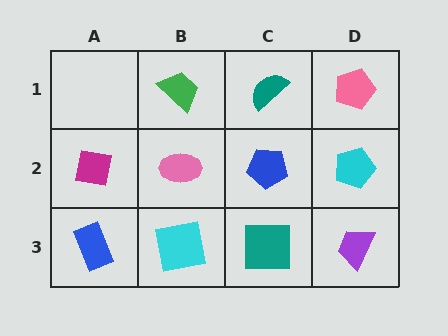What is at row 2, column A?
A magenta square.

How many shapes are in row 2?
4 shapes.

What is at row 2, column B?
A pink ellipse.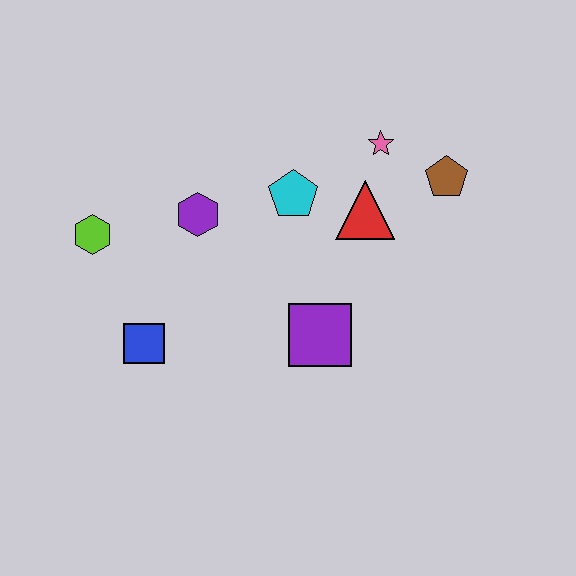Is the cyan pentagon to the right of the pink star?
No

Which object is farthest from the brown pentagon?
The lime hexagon is farthest from the brown pentagon.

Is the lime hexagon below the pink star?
Yes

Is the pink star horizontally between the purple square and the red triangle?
No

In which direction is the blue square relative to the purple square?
The blue square is to the left of the purple square.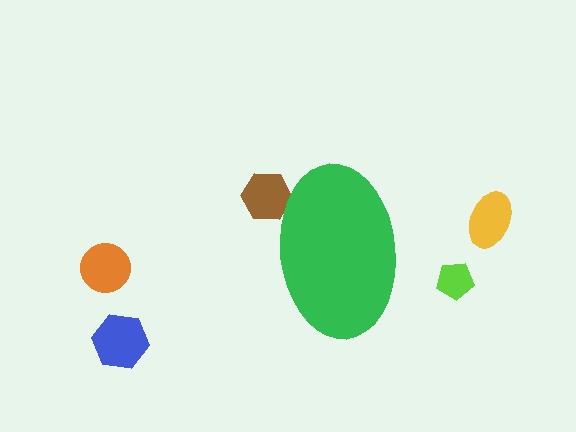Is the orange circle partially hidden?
No, the orange circle is fully visible.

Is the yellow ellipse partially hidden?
No, the yellow ellipse is fully visible.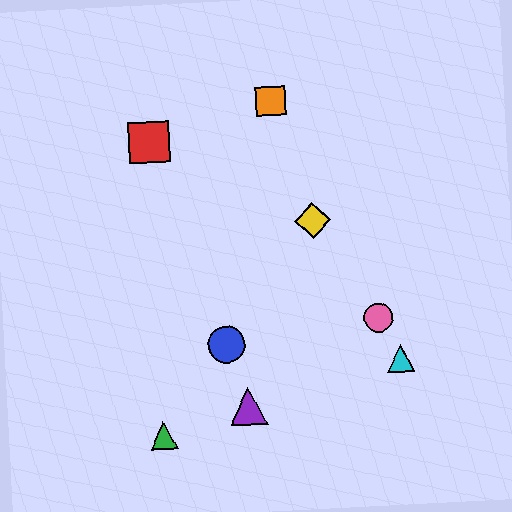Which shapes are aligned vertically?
The red square, the green triangle are aligned vertically.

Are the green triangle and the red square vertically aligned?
Yes, both are at x≈164.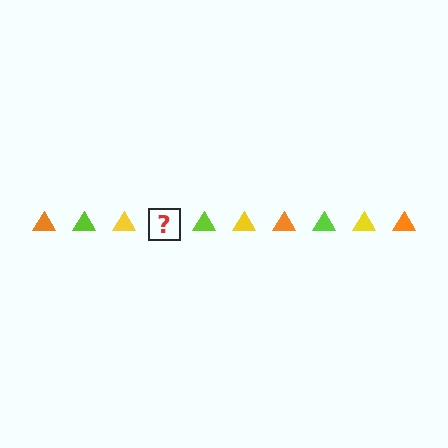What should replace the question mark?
The question mark should be replaced with an orange triangle.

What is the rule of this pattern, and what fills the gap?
The rule is that the pattern cycles through orange, lime, yellow triangles. The gap should be filled with an orange triangle.